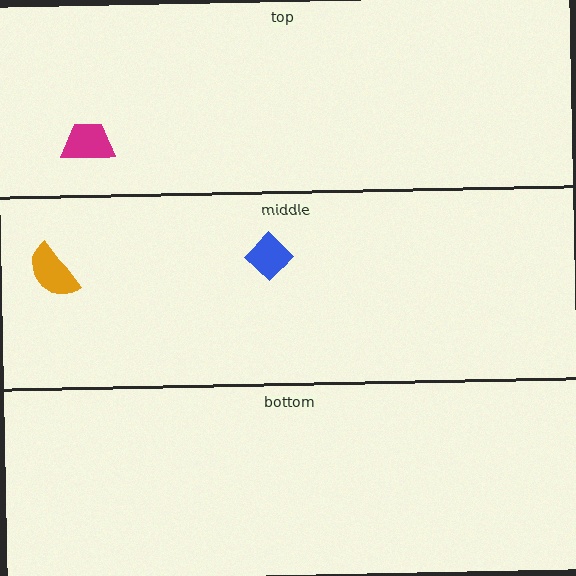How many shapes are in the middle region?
2.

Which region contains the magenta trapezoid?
The top region.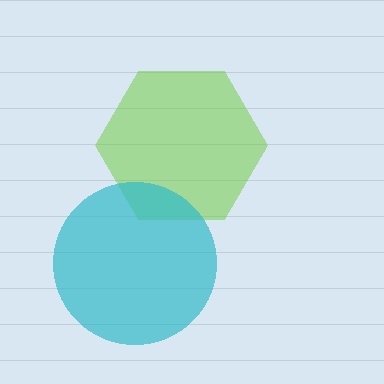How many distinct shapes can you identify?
There are 2 distinct shapes: a lime hexagon, a cyan circle.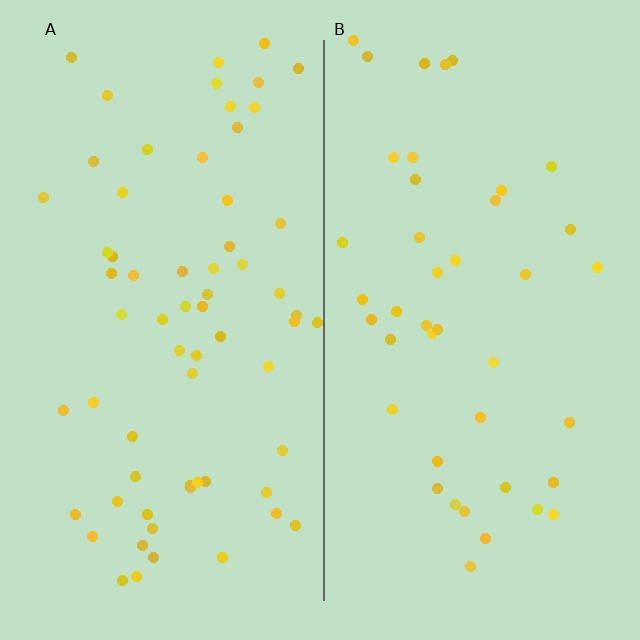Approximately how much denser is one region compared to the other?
Approximately 1.5× — region A over region B.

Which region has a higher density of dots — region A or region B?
A (the left).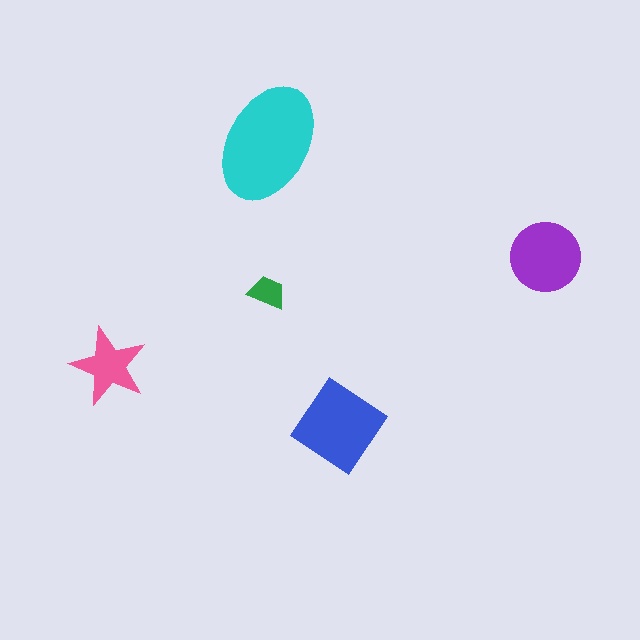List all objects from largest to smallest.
The cyan ellipse, the blue diamond, the purple circle, the pink star, the green trapezoid.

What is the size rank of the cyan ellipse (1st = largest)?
1st.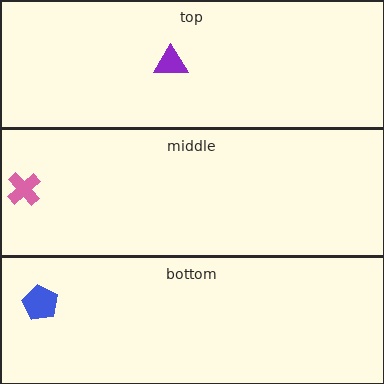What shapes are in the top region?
The purple triangle.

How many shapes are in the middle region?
1.